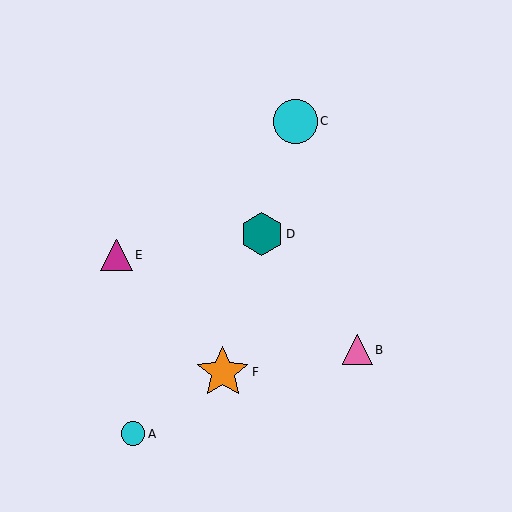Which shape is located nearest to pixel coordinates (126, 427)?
The cyan circle (labeled A) at (133, 434) is nearest to that location.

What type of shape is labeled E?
Shape E is a magenta triangle.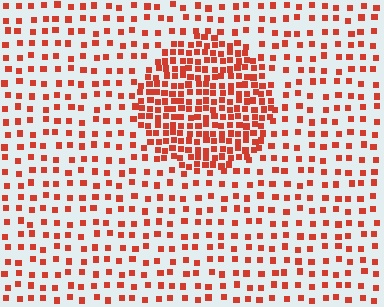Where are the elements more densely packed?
The elements are more densely packed inside the circle boundary.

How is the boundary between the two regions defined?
The boundary is defined by a change in element density (approximately 2.5x ratio). All elements are the same color, size, and shape.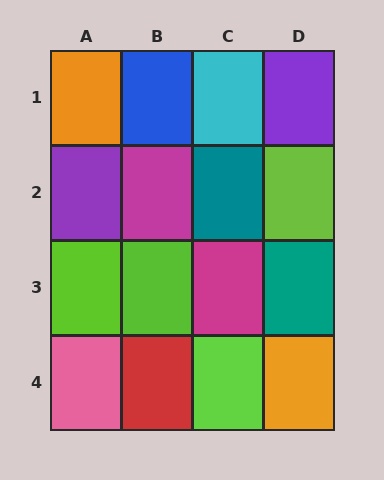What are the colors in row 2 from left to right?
Purple, magenta, teal, lime.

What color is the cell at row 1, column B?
Blue.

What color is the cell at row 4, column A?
Pink.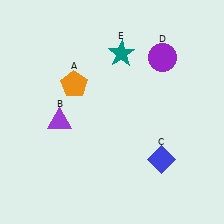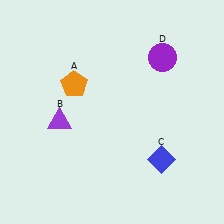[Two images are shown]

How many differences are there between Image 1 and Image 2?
There is 1 difference between the two images.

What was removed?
The teal star (E) was removed in Image 2.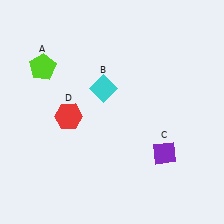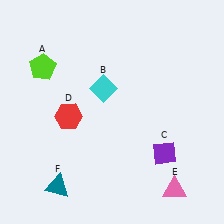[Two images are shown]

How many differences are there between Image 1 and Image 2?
There are 2 differences between the two images.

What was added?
A pink triangle (E), a teal triangle (F) were added in Image 2.